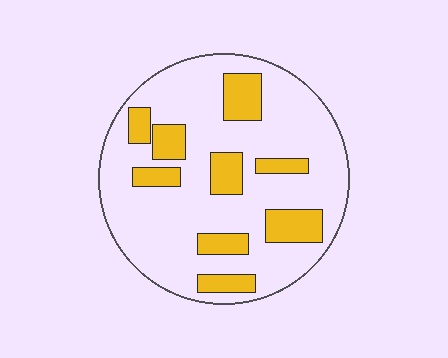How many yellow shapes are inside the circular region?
9.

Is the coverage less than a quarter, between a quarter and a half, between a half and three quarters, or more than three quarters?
Less than a quarter.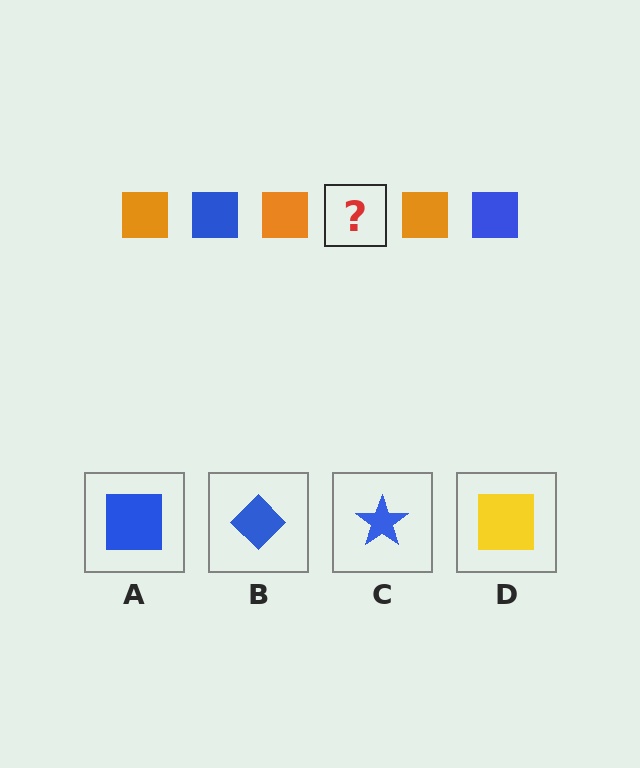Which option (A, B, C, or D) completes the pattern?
A.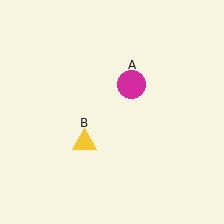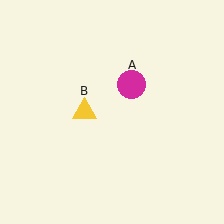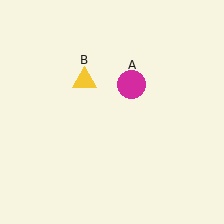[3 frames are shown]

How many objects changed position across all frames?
1 object changed position: yellow triangle (object B).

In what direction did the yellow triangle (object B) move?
The yellow triangle (object B) moved up.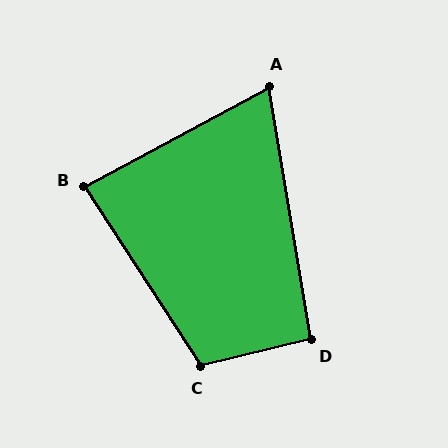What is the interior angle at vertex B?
Approximately 86 degrees (approximately right).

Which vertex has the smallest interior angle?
A, at approximately 71 degrees.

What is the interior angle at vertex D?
Approximately 94 degrees (approximately right).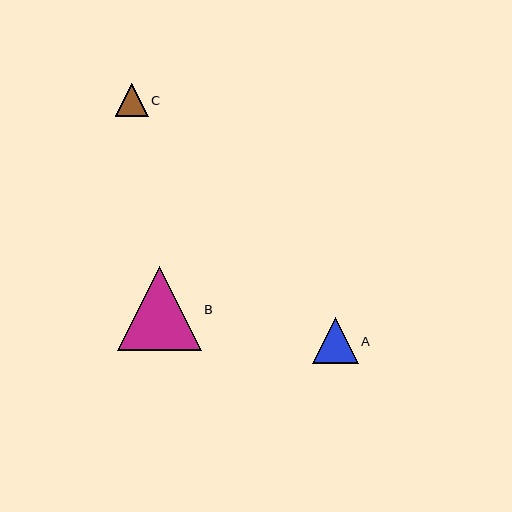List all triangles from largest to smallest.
From largest to smallest: B, A, C.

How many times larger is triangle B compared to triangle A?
Triangle B is approximately 1.8 times the size of triangle A.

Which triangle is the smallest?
Triangle C is the smallest with a size of approximately 33 pixels.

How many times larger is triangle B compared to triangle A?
Triangle B is approximately 1.8 times the size of triangle A.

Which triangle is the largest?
Triangle B is the largest with a size of approximately 84 pixels.